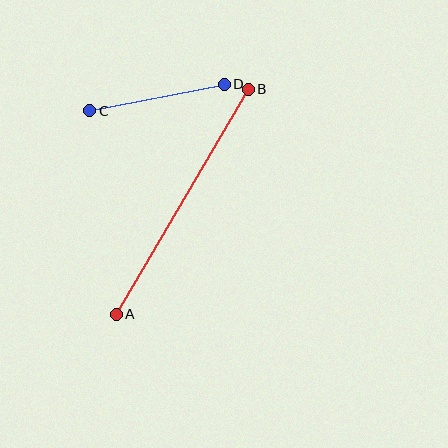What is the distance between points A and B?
The distance is approximately 261 pixels.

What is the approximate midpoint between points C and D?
The midpoint is at approximately (157, 98) pixels.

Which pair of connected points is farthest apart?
Points A and B are farthest apart.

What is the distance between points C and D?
The distance is approximately 137 pixels.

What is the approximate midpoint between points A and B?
The midpoint is at approximately (182, 202) pixels.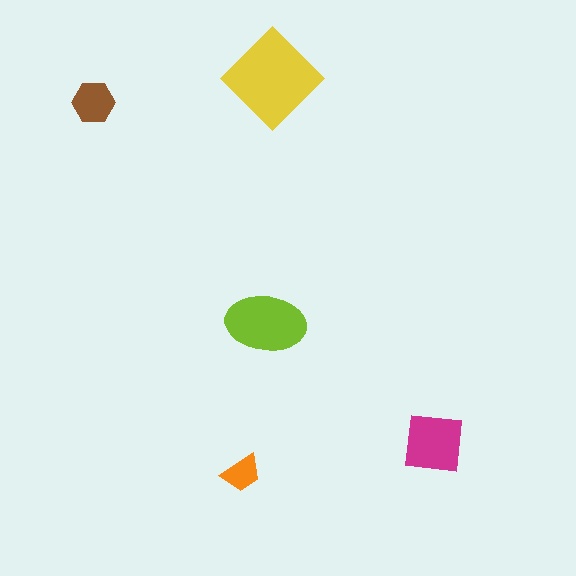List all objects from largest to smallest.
The yellow diamond, the lime ellipse, the magenta square, the brown hexagon, the orange trapezoid.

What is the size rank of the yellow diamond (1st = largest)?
1st.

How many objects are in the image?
There are 5 objects in the image.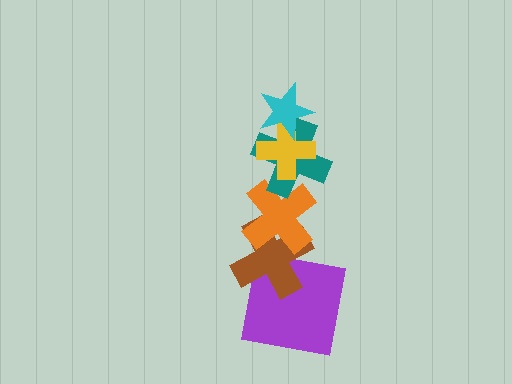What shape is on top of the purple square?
The brown cross is on top of the purple square.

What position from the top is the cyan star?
The cyan star is 1st from the top.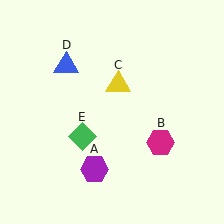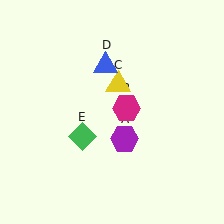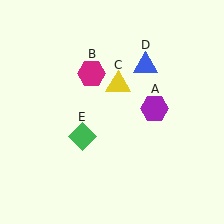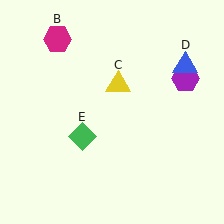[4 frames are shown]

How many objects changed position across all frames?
3 objects changed position: purple hexagon (object A), magenta hexagon (object B), blue triangle (object D).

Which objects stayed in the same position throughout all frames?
Yellow triangle (object C) and green diamond (object E) remained stationary.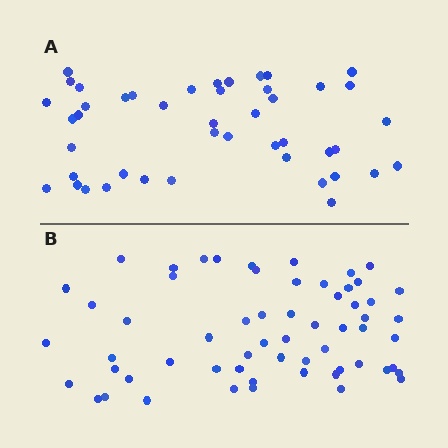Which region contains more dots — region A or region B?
Region B (the bottom region) has more dots.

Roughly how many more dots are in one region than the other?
Region B has approximately 15 more dots than region A.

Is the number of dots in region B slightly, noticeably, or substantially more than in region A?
Region B has noticeably more, but not dramatically so. The ratio is roughly 1.3 to 1.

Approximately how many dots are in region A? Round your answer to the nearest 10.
About 40 dots. (The exact count is 45, which rounds to 40.)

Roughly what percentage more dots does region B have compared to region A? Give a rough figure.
About 35% more.